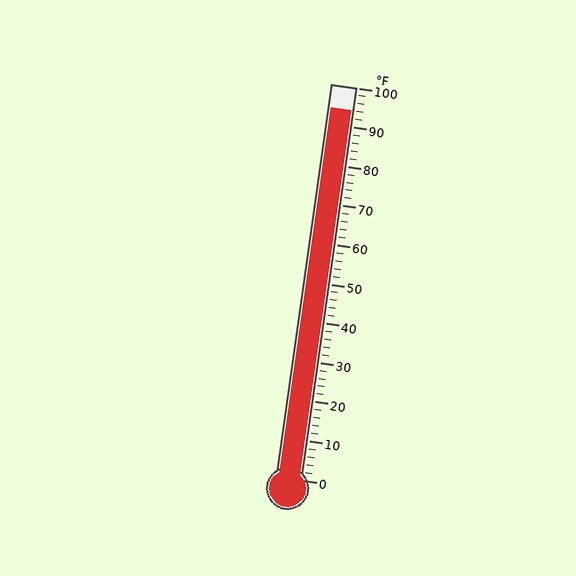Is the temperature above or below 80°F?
The temperature is above 80°F.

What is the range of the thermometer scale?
The thermometer scale ranges from 0°F to 100°F.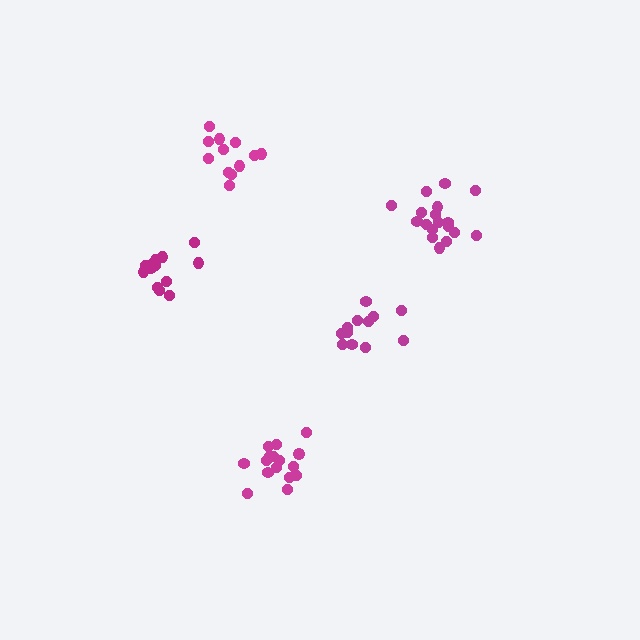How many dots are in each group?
Group 1: 12 dots, Group 2: 16 dots, Group 3: 13 dots, Group 4: 18 dots, Group 5: 12 dots (71 total).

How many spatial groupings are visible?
There are 5 spatial groupings.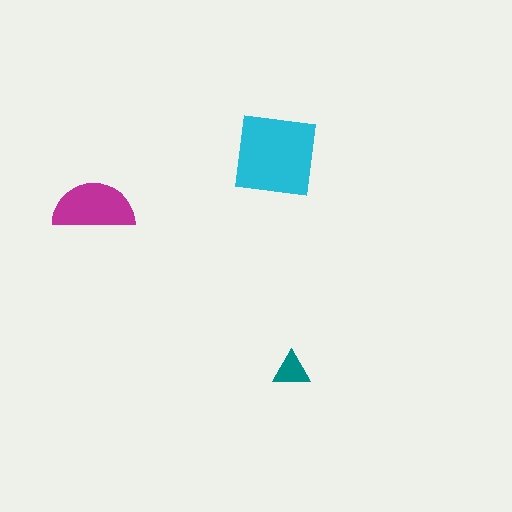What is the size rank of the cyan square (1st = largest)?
1st.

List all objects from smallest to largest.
The teal triangle, the magenta semicircle, the cyan square.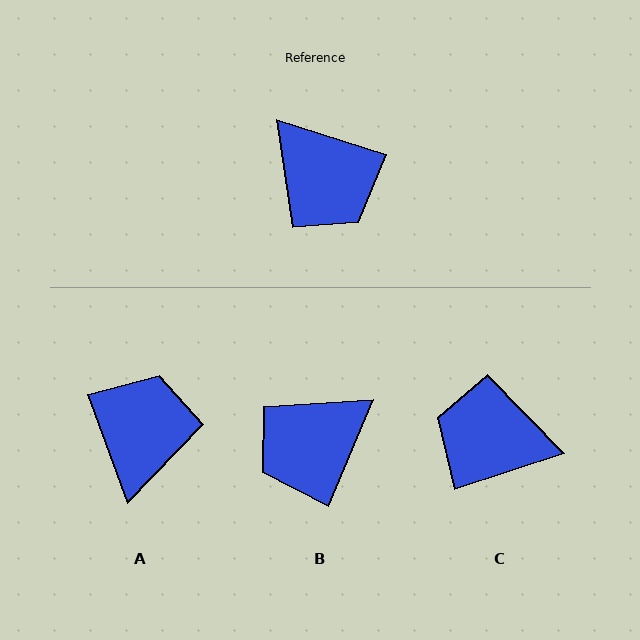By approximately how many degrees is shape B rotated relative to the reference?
Approximately 95 degrees clockwise.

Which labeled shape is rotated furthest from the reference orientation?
C, about 144 degrees away.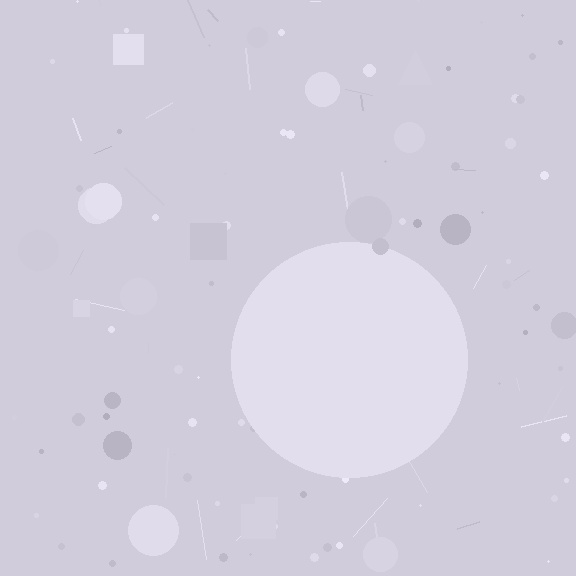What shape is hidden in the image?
A circle is hidden in the image.